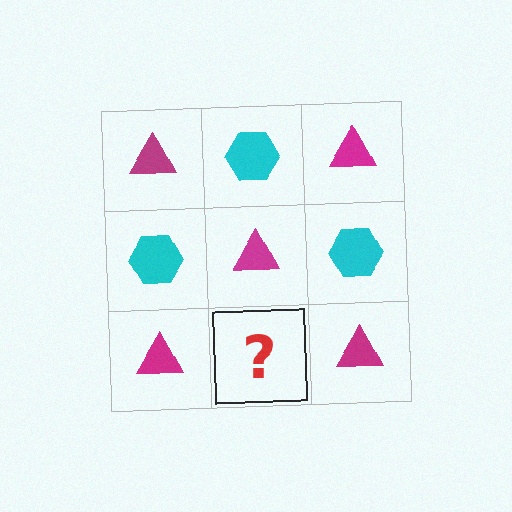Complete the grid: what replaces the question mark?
The question mark should be replaced with a cyan hexagon.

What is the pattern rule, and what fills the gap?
The rule is that it alternates magenta triangle and cyan hexagon in a checkerboard pattern. The gap should be filled with a cyan hexagon.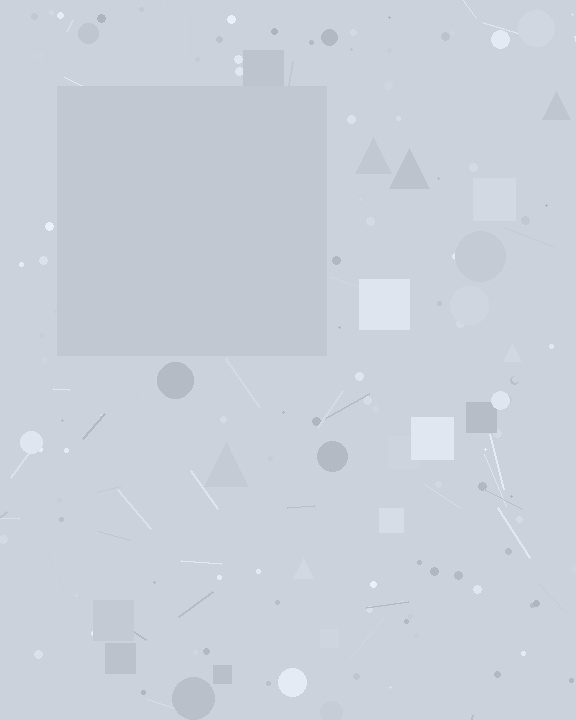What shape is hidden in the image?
A square is hidden in the image.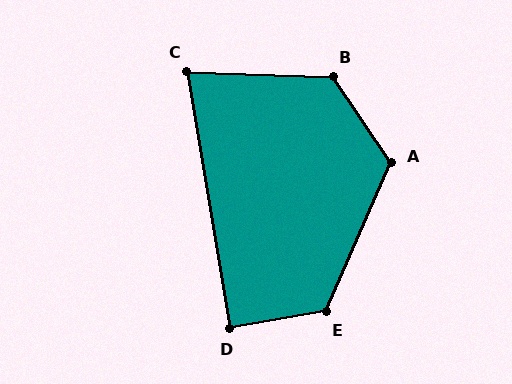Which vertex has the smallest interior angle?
C, at approximately 79 degrees.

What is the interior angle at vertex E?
Approximately 123 degrees (obtuse).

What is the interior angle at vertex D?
Approximately 90 degrees (approximately right).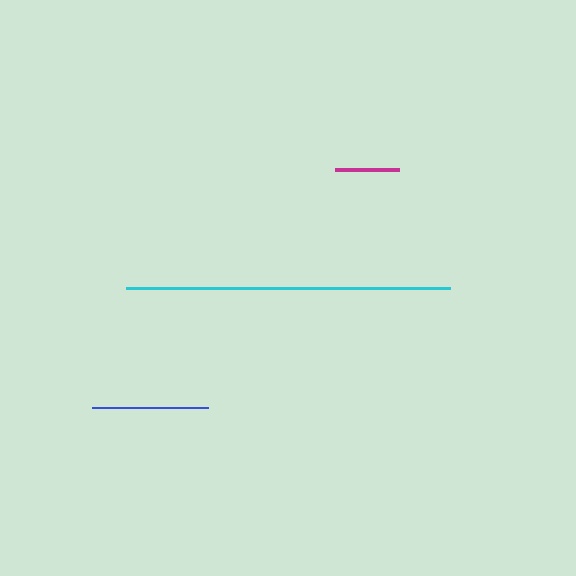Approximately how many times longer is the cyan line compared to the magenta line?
The cyan line is approximately 5.1 times the length of the magenta line.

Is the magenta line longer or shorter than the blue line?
The blue line is longer than the magenta line.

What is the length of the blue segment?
The blue segment is approximately 116 pixels long.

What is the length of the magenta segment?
The magenta segment is approximately 64 pixels long.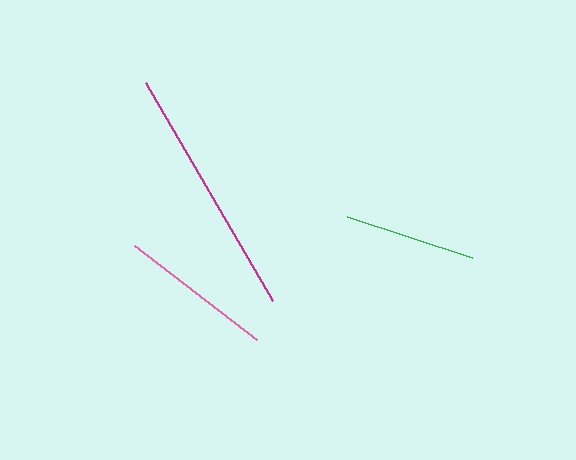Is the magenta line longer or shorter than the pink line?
The magenta line is longer than the pink line.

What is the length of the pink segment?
The pink segment is approximately 154 pixels long.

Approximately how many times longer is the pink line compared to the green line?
The pink line is approximately 1.2 times the length of the green line.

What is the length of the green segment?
The green segment is approximately 132 pixels long.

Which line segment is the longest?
The magenta line is the longest at approximately 252 pixels.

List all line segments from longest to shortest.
From longest to shortest: magenta, pink, green.